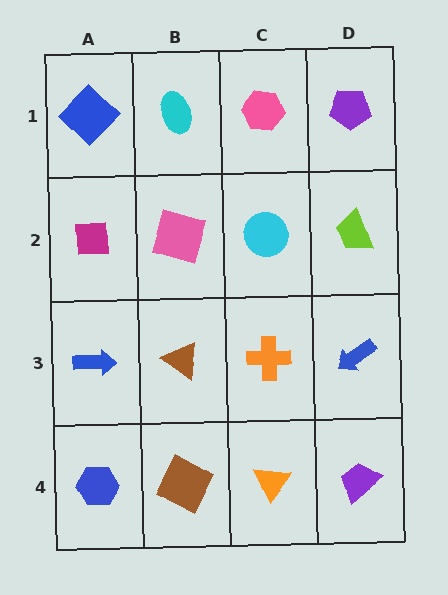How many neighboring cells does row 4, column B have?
3.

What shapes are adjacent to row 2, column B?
A cyan ellipse (row 1, column B), a brown triangle (row 3, column B), a magenta square (row 2, column A), a cyan circle (row 2, column C).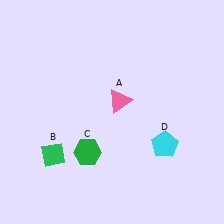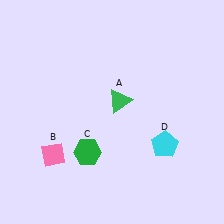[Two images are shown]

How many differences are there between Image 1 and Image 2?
There are 2 differences between the two images.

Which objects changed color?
A changed from pink to green. B changed from green to pink.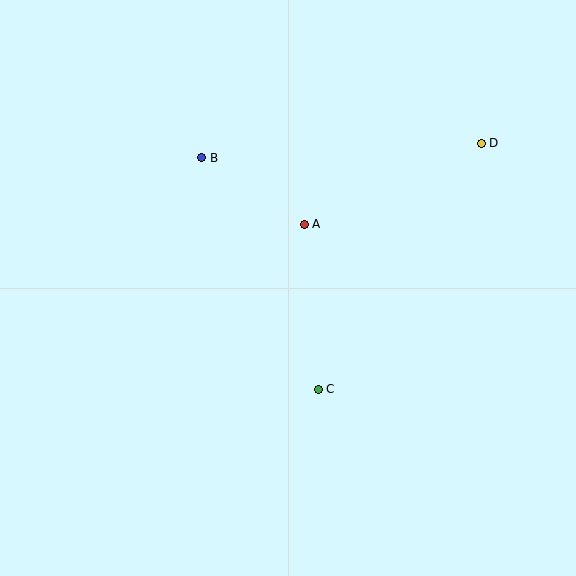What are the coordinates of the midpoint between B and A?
The midpoint between B and A is at (253, 191).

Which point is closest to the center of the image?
Point A at (304, 224) is closest to the center.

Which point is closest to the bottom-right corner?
Point C is closest to the bottom-right corner.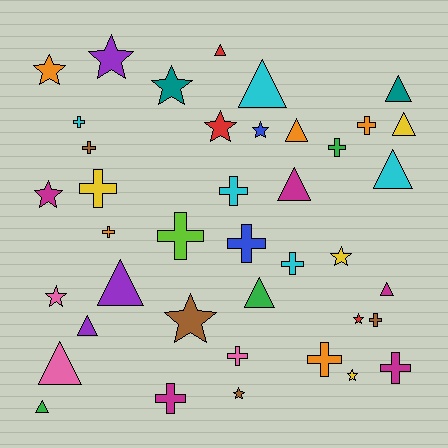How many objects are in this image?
There are 40 objects.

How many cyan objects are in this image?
There are 5 cyan objects.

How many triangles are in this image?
There are 13 triangles.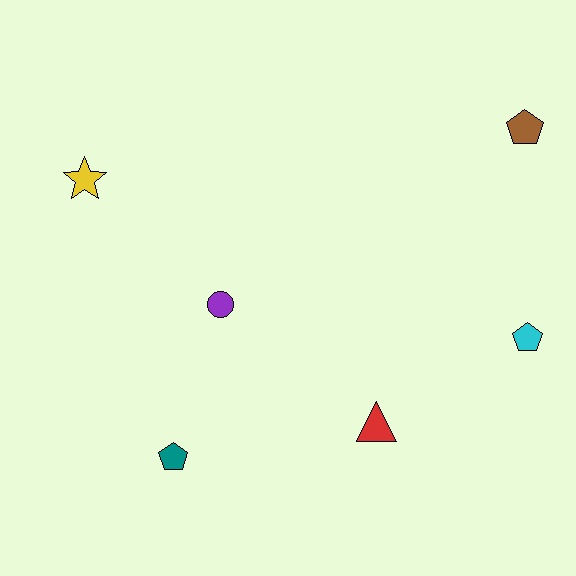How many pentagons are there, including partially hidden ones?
There are 3 pentagons.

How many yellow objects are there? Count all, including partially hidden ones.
There is 1 yellow object.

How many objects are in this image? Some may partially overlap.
There are 6 objects.